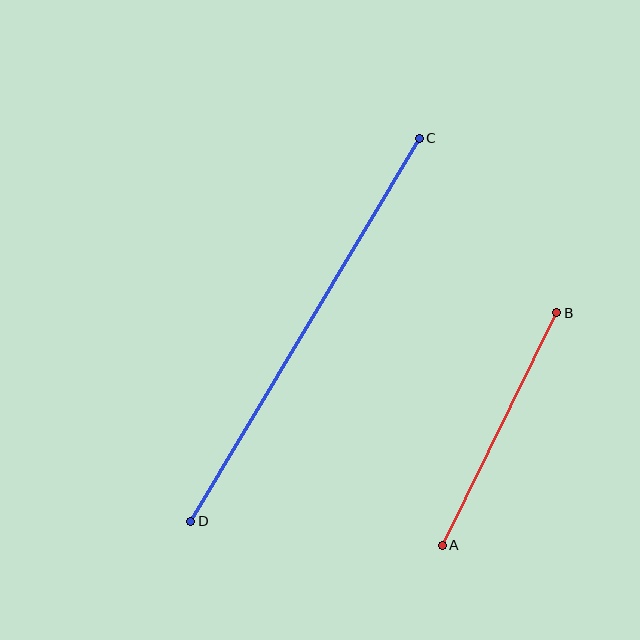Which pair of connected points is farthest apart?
Points C and D are farthest apart.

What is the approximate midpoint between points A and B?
The midpoint is at approximately (500, 429) pixels.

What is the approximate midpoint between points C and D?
The midpoint is at approximately (305, 330) pixels.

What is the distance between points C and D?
The distance is approximately 446 pixels.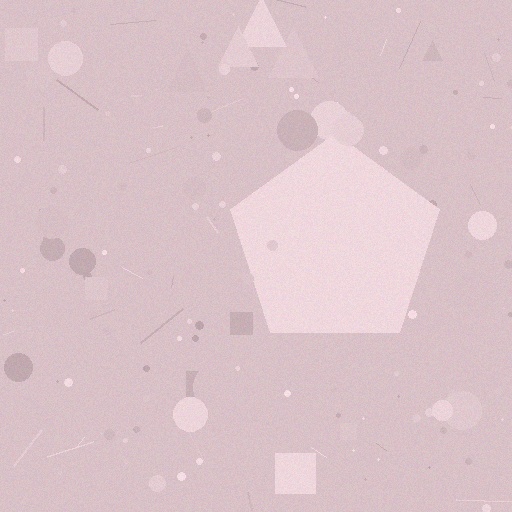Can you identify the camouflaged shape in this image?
The camouflaged shape is a pentagon.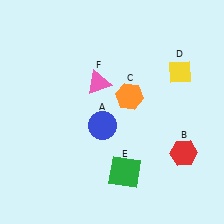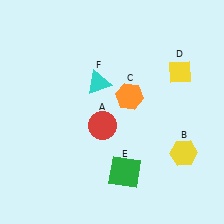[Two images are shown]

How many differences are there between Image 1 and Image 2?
There are 3 differences between the two images.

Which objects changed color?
A changed from blue to red. B changed from red to yellow. F changed from pink to cyan.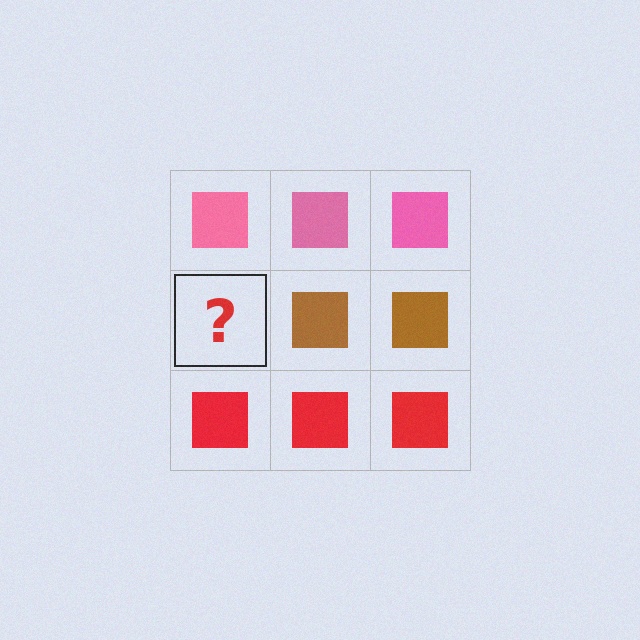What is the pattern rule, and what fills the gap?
The rule is that each row has a consistent color. The gap should be filled with a brown square.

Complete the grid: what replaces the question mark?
The question mark should be replaced with a brown square.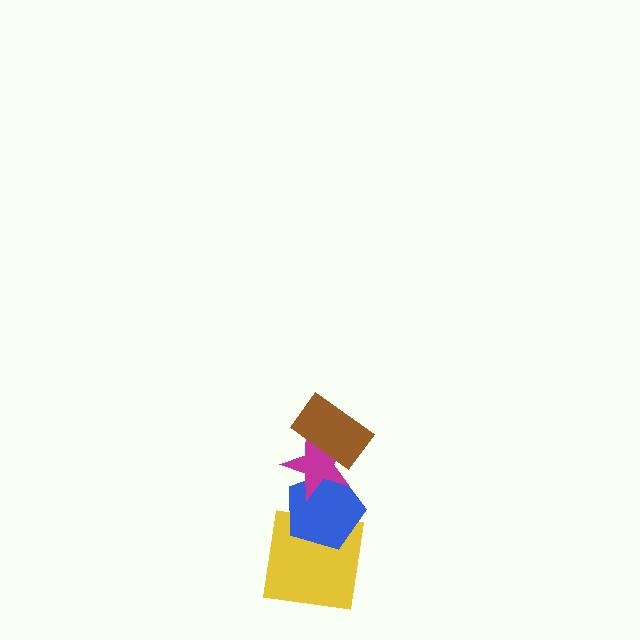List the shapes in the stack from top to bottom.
From top to bottom: the brown rectangle, the magenta star, the blue pentagon, the yellow square.